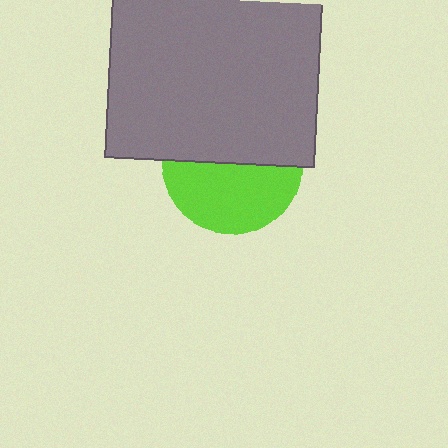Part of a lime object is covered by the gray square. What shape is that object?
It is a circle.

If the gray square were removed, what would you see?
You would see the complete lime circle.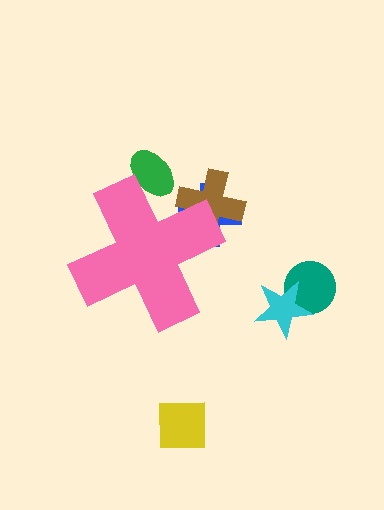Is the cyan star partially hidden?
No, the cyan star is fully visible.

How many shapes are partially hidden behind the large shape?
3 shapes are partially hidden.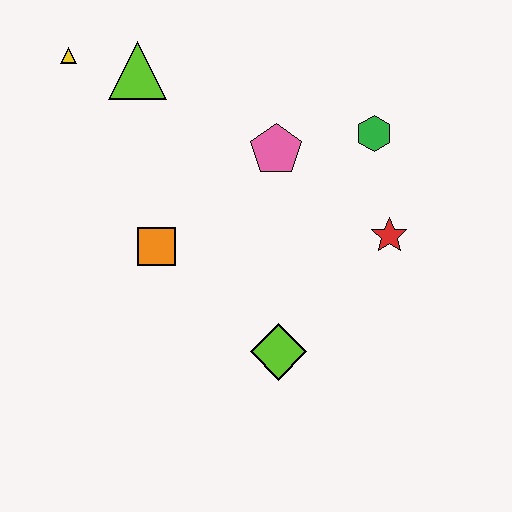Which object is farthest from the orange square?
The green hexagon is farthest from the orange square.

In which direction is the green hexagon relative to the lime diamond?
The green hexagon is above the lime diamond.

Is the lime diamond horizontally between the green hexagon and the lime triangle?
Yes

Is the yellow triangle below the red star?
No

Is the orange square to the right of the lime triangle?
Yes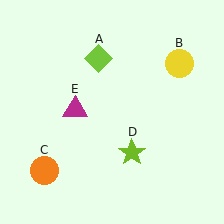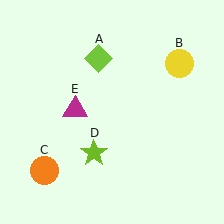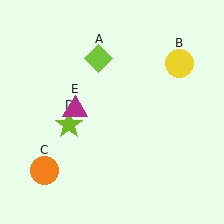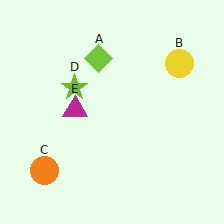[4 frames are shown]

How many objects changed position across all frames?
1 object changed position: lime star (object D).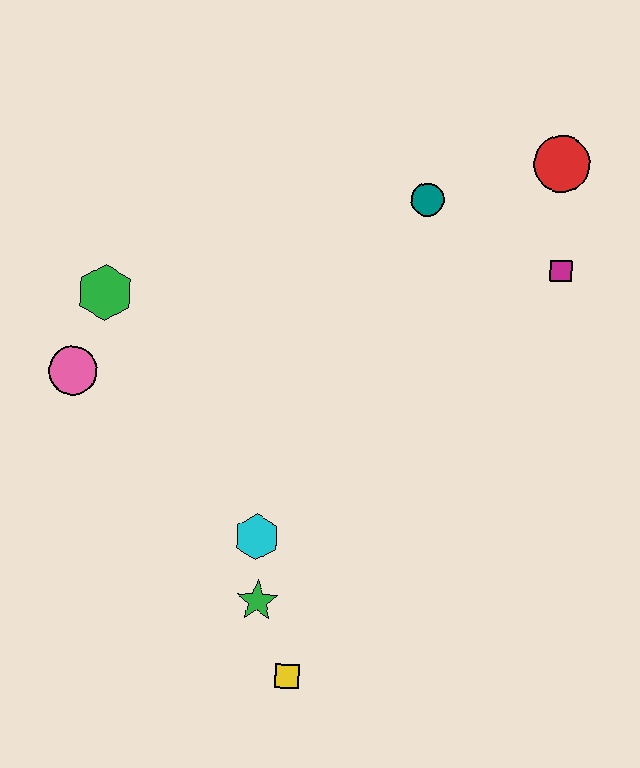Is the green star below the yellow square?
No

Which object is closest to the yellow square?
The green star is closest to the yellow square.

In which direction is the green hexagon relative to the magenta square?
The green hexagon is to the left of the magenta square.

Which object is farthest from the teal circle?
The yellow square is farthest from the teal circle.